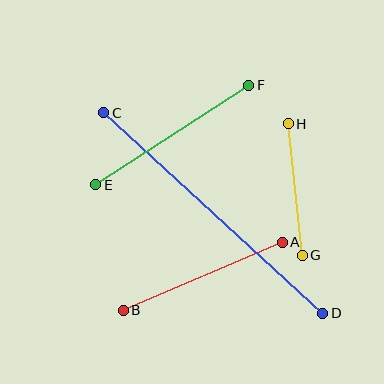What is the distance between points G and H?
The distance is approximately 132 pixels.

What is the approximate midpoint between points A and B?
The midpoint is at approximately (203, 276) pixels.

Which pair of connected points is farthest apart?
Points C and D are farthest apart.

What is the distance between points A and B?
The distance is approximately 173 pixels.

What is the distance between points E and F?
The distance is approximately 183 pixels.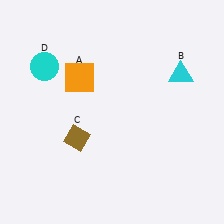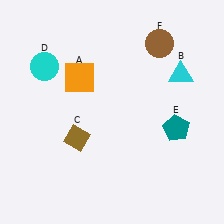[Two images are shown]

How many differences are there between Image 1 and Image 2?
There are 2 differences between the two images.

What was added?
A teal pentagon (E), a brown circle (F) were added in Image 2.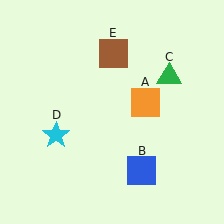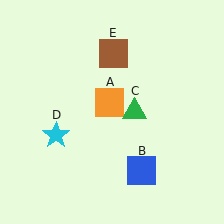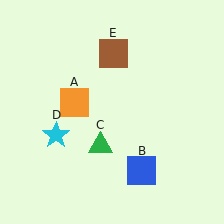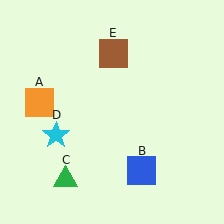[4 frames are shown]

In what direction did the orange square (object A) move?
The orange square (object A) moved left.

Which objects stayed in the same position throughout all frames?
Blue square (object B) and cyan star (object D) and brown square (object E) remained stationary.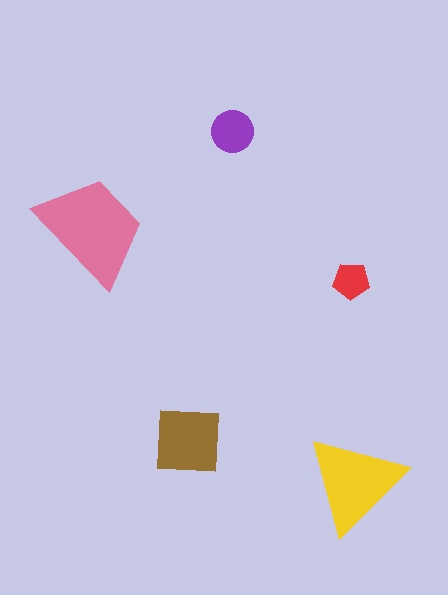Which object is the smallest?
The red pentagon.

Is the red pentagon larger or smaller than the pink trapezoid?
Smaller.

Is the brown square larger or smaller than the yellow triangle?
Smaller.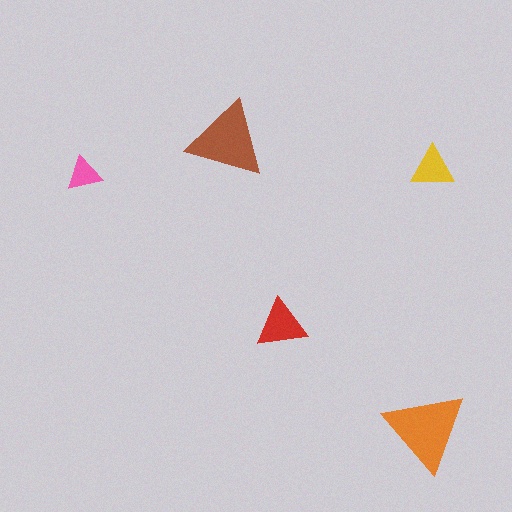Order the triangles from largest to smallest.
the orange one, the brown one, the red one, the yellow one, the pink one.